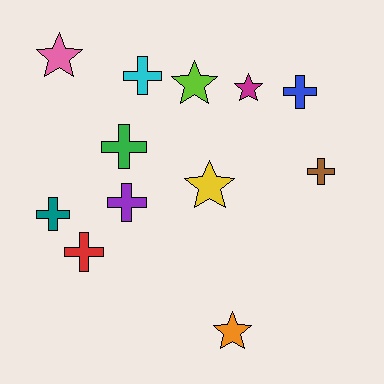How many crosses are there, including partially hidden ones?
There are 7 crosses.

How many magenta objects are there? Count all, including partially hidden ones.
There is 1 magenta object.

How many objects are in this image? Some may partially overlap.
There are 12 objects.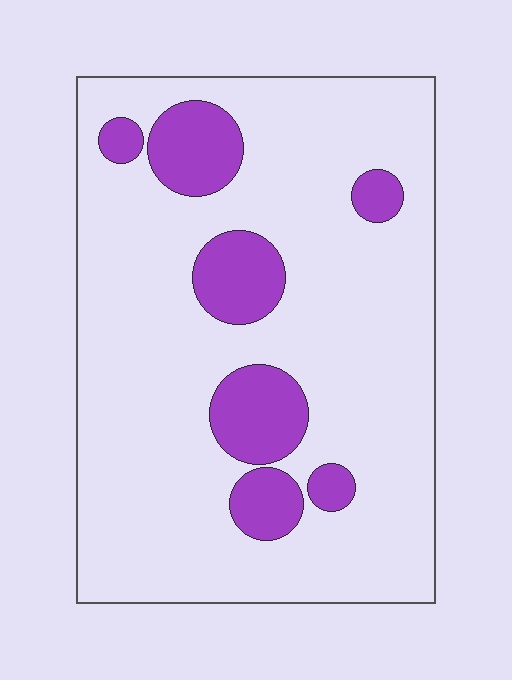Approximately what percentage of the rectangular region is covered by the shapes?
Approximately 15%.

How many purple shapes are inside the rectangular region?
7.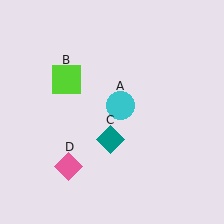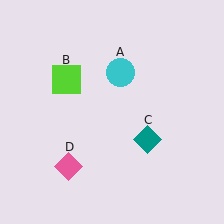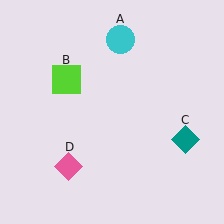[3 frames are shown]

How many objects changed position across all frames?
2 objects changed position: cyan circle (object A), teal diamond (object C).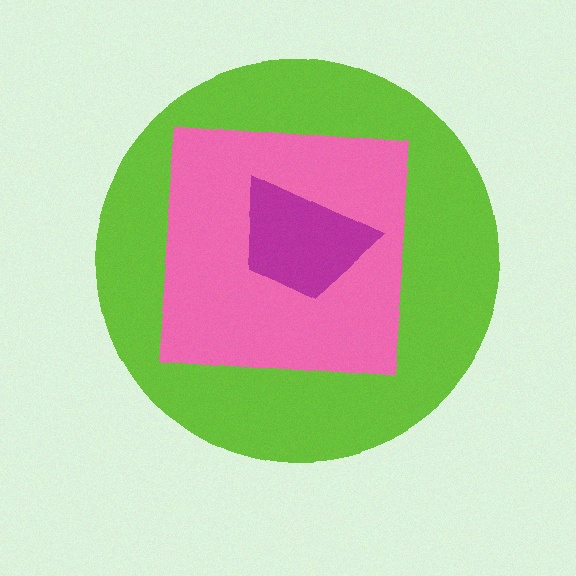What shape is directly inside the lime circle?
The pink square.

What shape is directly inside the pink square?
The magenta trapezoid.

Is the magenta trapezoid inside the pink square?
Yes.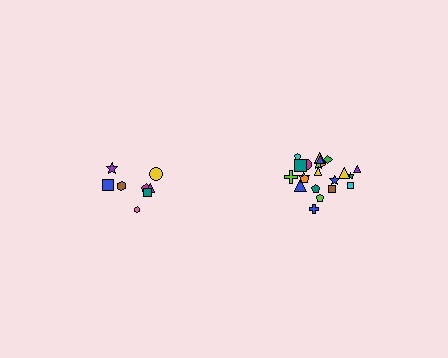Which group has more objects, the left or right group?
The right group.